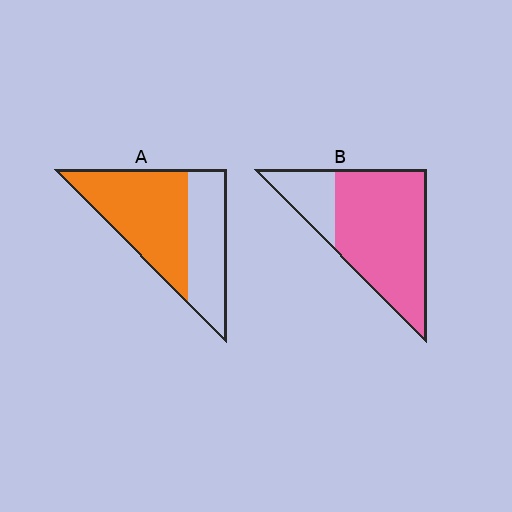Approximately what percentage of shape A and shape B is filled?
A is approximately 60% and B is approximately 80%.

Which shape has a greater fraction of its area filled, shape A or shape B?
Shape B.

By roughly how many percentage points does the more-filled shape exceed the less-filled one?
By roughly 20 percentage points (B over A).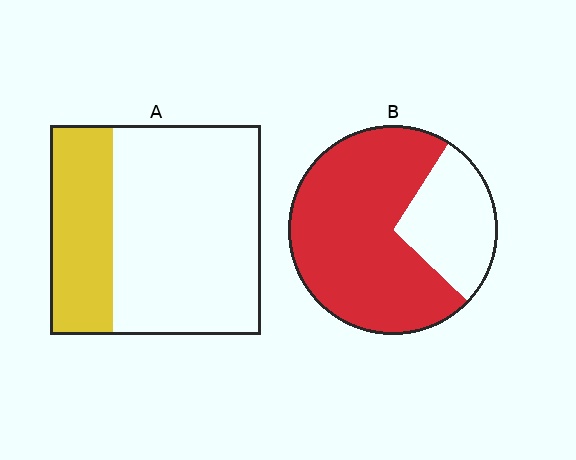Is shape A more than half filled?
No.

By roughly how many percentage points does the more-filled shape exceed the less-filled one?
By roughly 40 percentage points (B over A).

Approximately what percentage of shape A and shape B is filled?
A is approximately 30% and B is approximately 70%.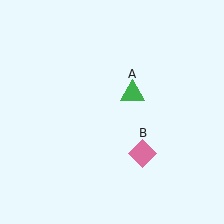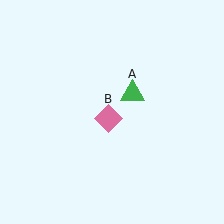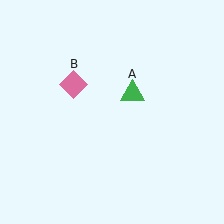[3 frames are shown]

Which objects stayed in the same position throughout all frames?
Green triangle (object A) remained stationary.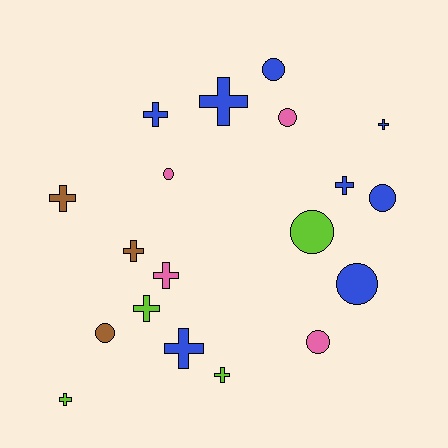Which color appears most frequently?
Blue, with 8 objects.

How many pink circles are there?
There are 3 pink circles.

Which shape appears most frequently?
Cross, with 11 objects.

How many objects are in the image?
There are 19 objects.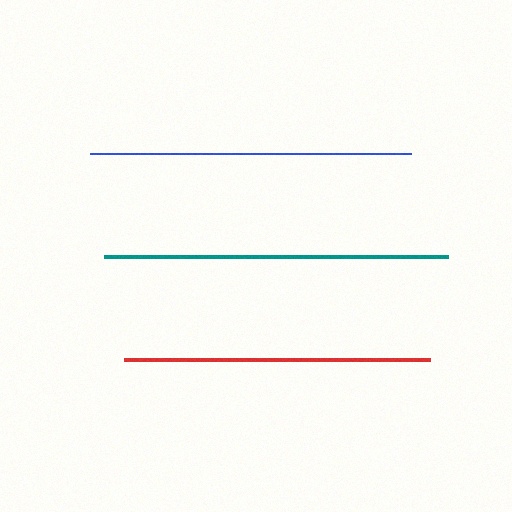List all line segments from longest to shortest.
From longest to shortest: teal, blue, red.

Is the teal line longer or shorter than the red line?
The teal line is longer than the red line.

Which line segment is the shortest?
The red line is the shortest at approximately 306 pixels.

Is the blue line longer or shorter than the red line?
The blue line is longer than the red line.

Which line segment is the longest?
The teal line is the longest at approximately 344 pixels.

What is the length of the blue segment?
The blue segment is approximately 322 pixels long.